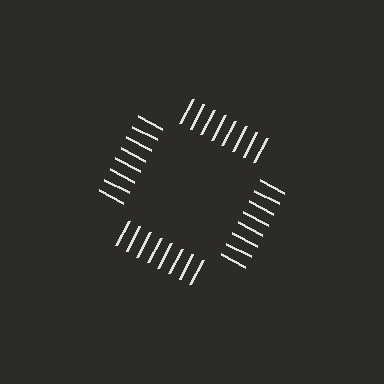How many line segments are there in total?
32 — 8 along each of the 4 edges.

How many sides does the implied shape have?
4 sides — the line-ends trace a square.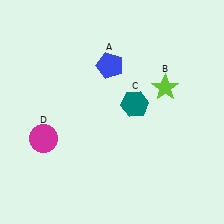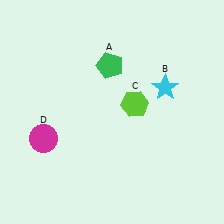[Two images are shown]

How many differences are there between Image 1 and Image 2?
There are 3 differences between the two images.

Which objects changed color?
A changed from blue to green. B changed from lime to cyan. C changed from teal to lime.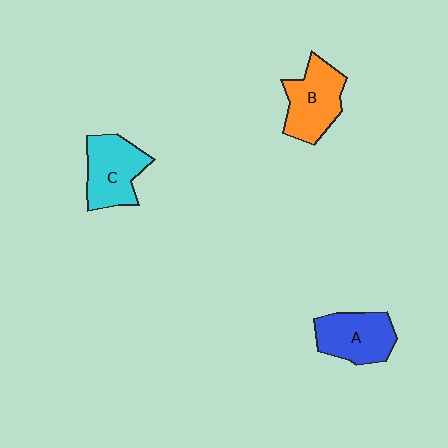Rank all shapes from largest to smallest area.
From largest to smallest: B (orange), C (cyan), A (blue).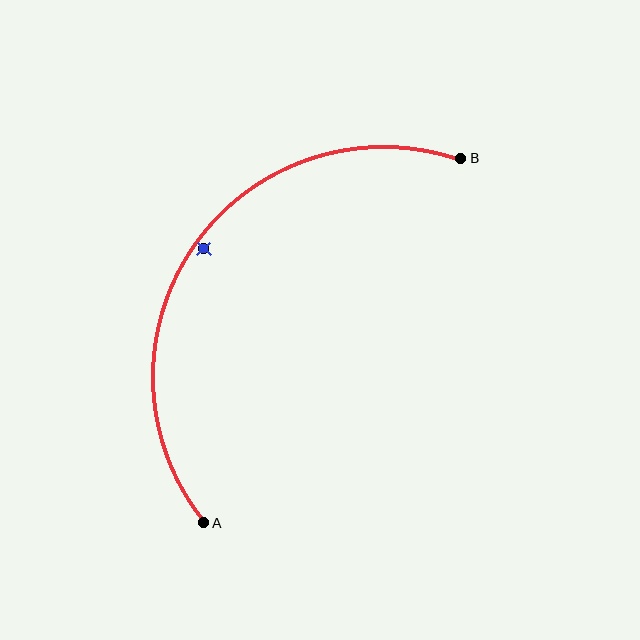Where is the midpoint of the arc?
The arc midpoint is the point on the curve farthest from the straight line joining A and B. It sits above and to the left of that line.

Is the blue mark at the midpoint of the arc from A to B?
No — the blue mark does not lie on the arc at all. It sits slightly inside the curve.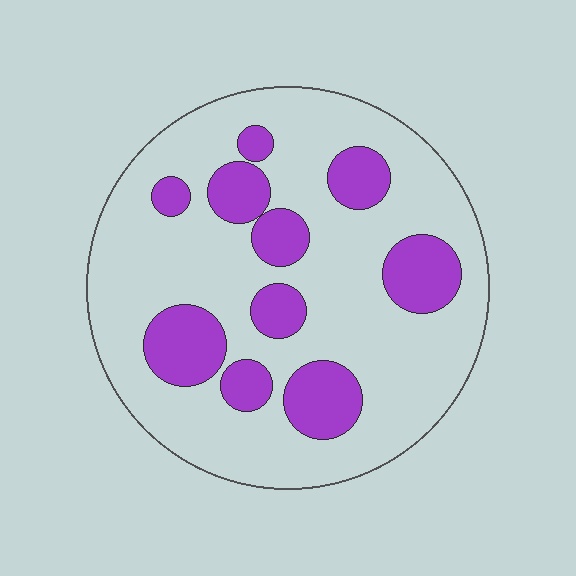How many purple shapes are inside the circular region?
10.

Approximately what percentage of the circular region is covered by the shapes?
Approximately 25%.